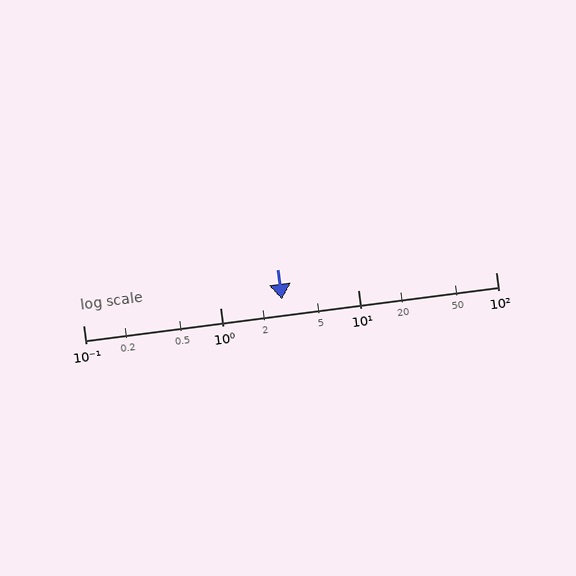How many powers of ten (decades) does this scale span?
The scale spans 3 decades, from 0.1 to 100.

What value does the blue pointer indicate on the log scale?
The pointer indicates approximately 2.8.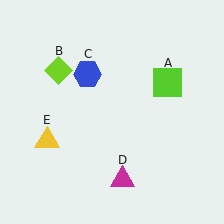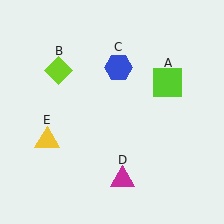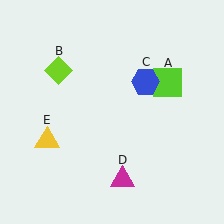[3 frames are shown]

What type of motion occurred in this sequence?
The blue hexagon (object C) rotated clockwise around the center of the scene.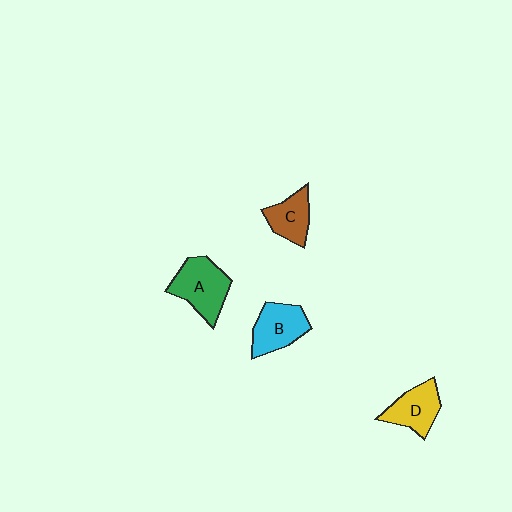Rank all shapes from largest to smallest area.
From largest to smallest: A (green), B (cyan), D (yellow), C (brown).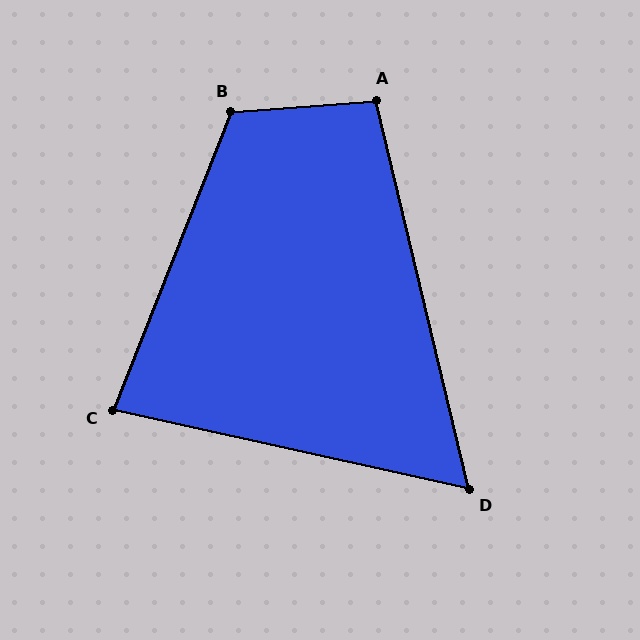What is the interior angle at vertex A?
Approximately 99 degrees (obtuse).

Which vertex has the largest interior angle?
B, at approximately 116 degrees.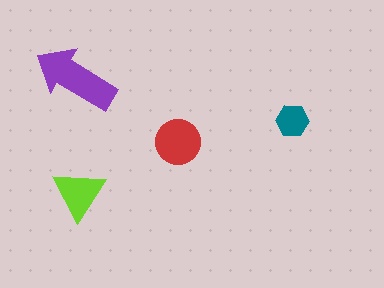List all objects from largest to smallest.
The purple arrow, the red circle, the lime triangle, the teal hexagon.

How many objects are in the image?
There are 4 objects in the image.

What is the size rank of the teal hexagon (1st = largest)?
4th.